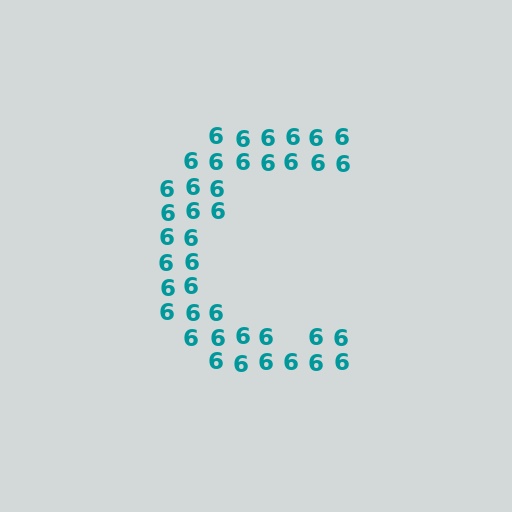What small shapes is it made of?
It is made of small digit 6's.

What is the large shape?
The large shape is the letter C.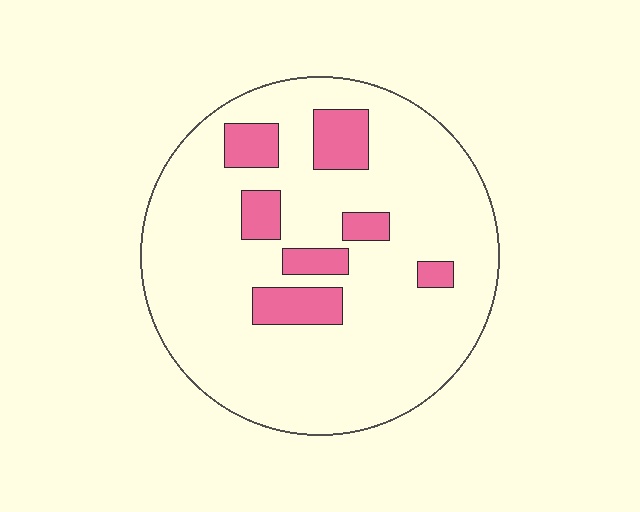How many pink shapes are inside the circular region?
7.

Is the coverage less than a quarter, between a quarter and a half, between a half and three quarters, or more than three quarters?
Less than a quarter.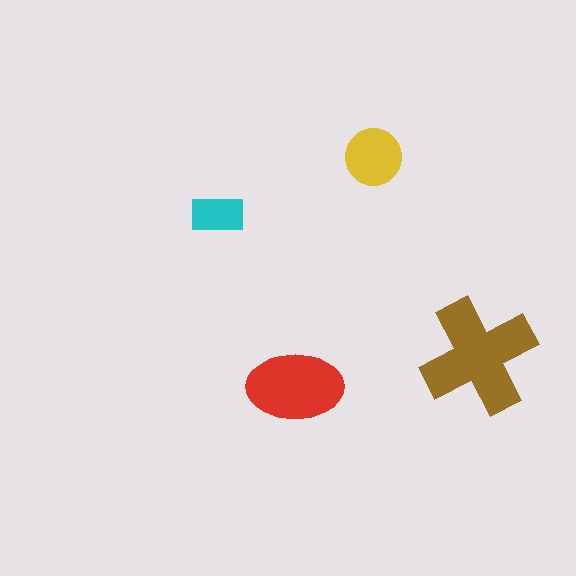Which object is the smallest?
The cyan rectangle.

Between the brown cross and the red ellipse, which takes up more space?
The brown cross.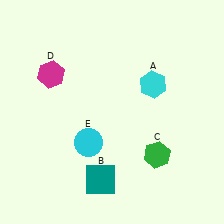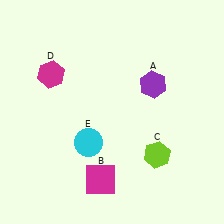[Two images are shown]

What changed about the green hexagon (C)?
In Image 1, C is green. In Image 2, it changed to lime.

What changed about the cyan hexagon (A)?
In Image 1, A is cyan. In Image 2, it changed to purple.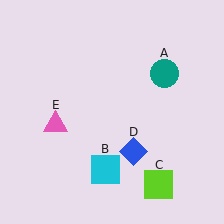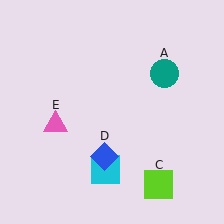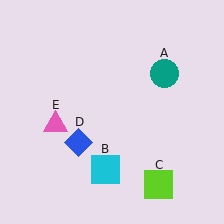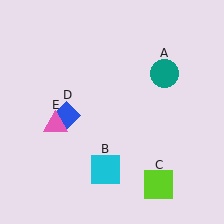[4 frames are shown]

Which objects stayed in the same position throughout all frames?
Teal circle (object A) and cyan square (object B) and lime square (object C) and pink triangle (object E) remained stationary.